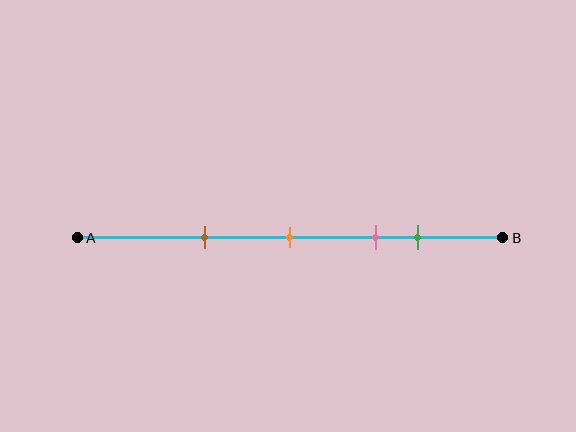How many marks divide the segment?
There are 4 marks dividing the segment.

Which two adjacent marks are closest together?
The pink and green marks are the closest adjacent pair.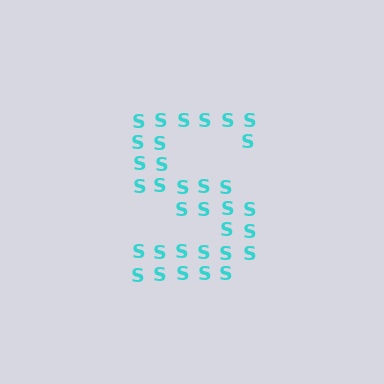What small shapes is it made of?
It is made of small letter S's.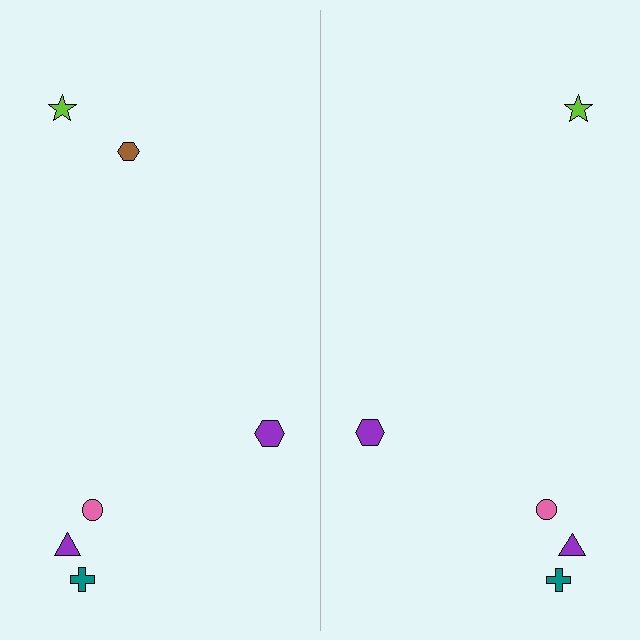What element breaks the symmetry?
A brown hexagon is missing from the right side.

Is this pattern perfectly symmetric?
No, the pattern is not perfectly symmetric. A brown hexagon is missing from the right side.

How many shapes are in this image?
There are 11 shapes in this image.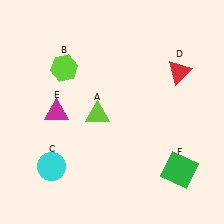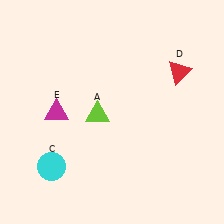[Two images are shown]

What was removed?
The green square (F), the lime hexagon (B) were removed in Image 2.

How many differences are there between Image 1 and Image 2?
There are 2 differences between the two images.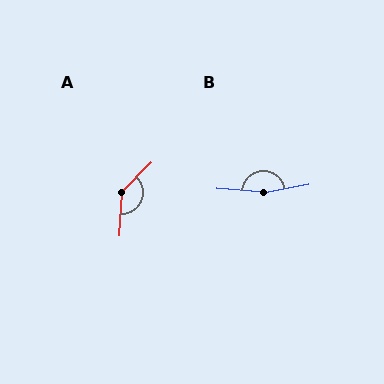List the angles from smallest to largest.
A (138°), B (165°).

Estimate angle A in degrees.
Approximately 138 degrees.